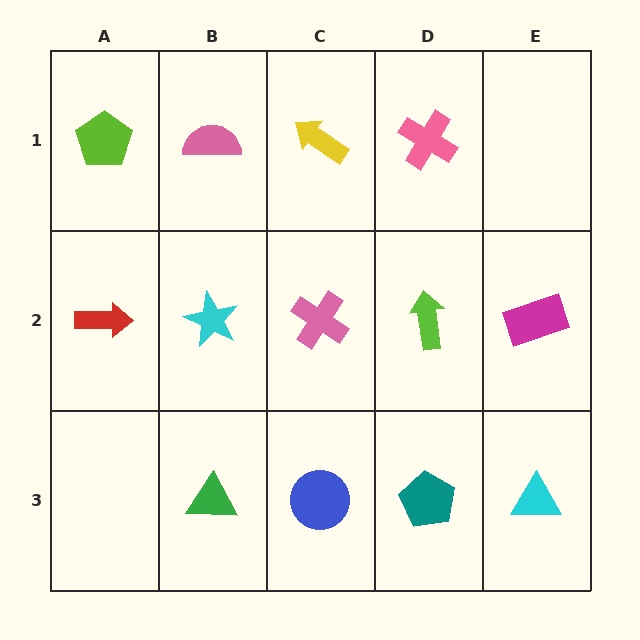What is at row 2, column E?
A magenta rectangle.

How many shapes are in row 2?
5 shapes.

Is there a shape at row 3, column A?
No, that cell is empty.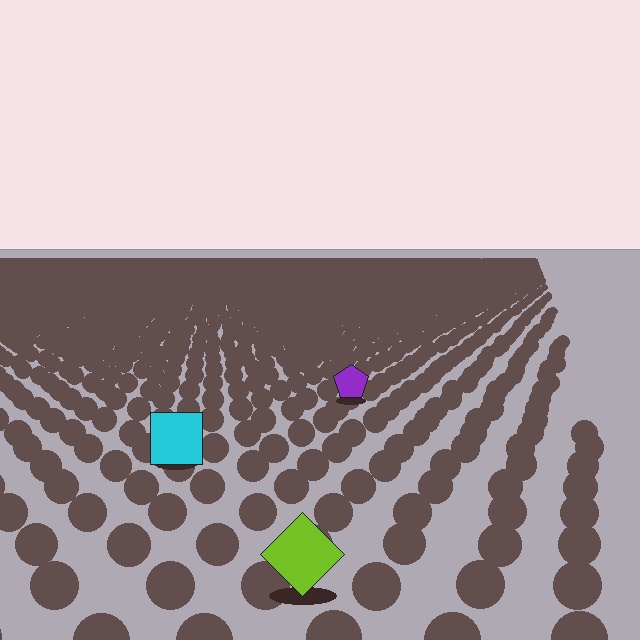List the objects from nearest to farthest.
From nearest to farthest: the lime diamond, the cyan square, the purple pentagon.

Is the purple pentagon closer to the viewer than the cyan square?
No. The cyan square is closer — you can tell from the texture gradient: the ground texture is coarser near it.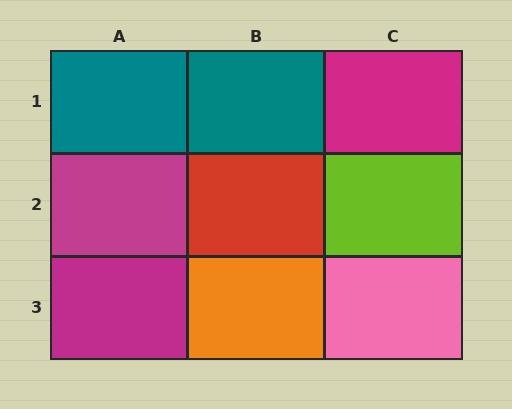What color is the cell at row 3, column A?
Magenta.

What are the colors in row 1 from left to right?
Teal, teal, magenta.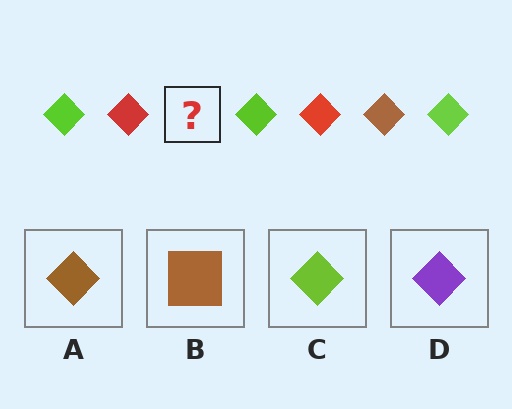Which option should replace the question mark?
Option A.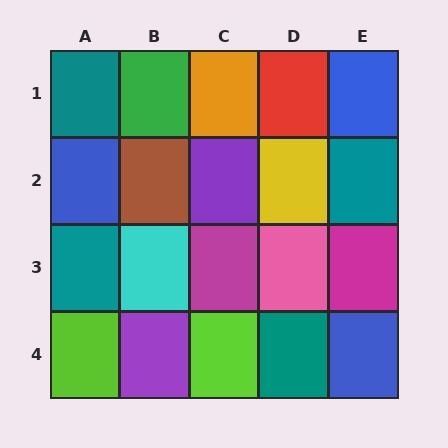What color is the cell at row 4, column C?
Lime.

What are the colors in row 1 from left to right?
Teal, green, orange, red, blue.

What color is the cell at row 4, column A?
Lime.